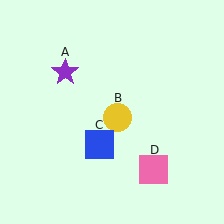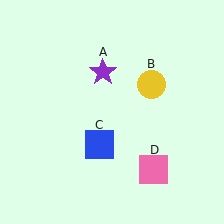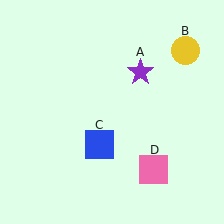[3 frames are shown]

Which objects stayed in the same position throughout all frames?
Blue square (object C) and pink square (object D) remained stationary.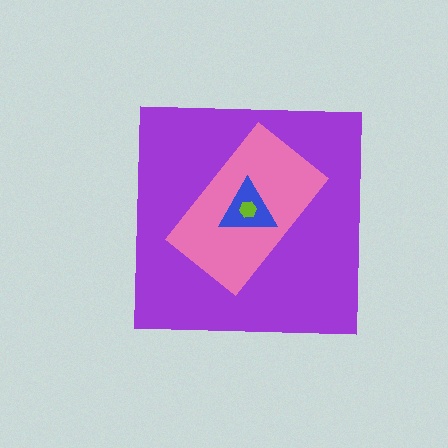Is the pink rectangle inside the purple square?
Yes.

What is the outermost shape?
The purple square.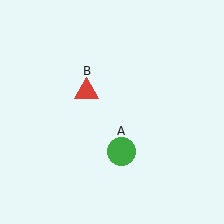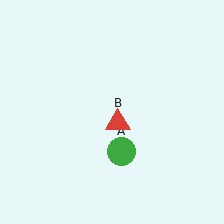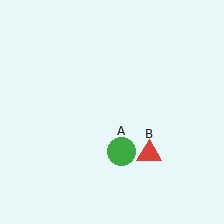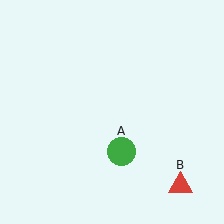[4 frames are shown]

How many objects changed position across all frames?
1 object changed position: red triangle (object B).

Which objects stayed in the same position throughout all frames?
Green circle (object A) remained stationary.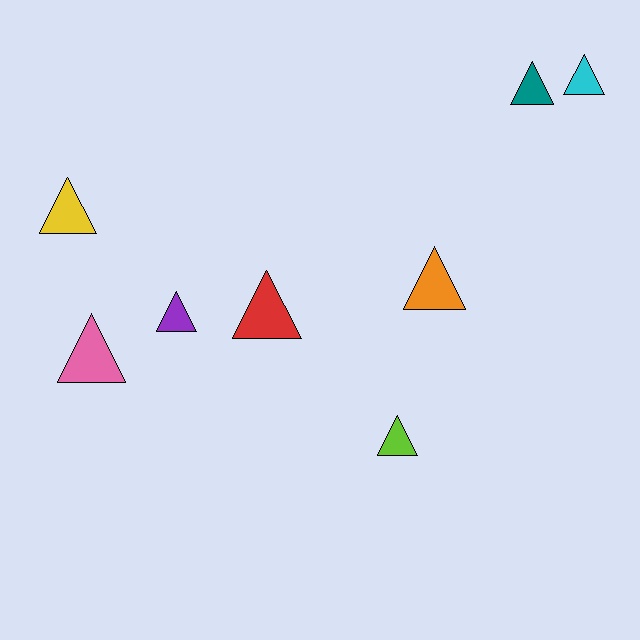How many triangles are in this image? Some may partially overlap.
There are 8 triangles.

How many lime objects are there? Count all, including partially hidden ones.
There is 1 lime object.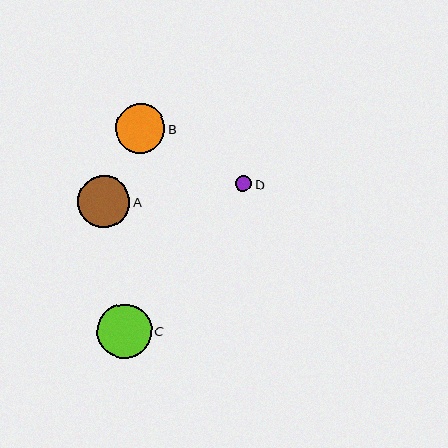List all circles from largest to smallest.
From largest to smallest: C, A, B, D.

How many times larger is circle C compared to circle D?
Circle C is approximately 3.4 times the size of circle D.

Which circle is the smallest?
Circle D is the smallest with a size of approximately 16 pixels.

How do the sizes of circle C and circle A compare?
Circle C and circle A are approximately the same size.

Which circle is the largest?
Circle C is the largest with a size of approximately 55 pixels.